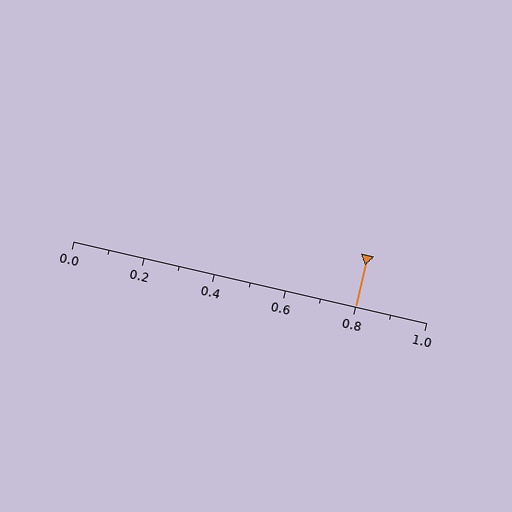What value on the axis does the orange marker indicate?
The marker indicates approximately 0.8.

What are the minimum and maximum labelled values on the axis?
The axis runs from 0.0 to 1.0.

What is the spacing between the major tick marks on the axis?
The major ticks are spaced 0.2 apart.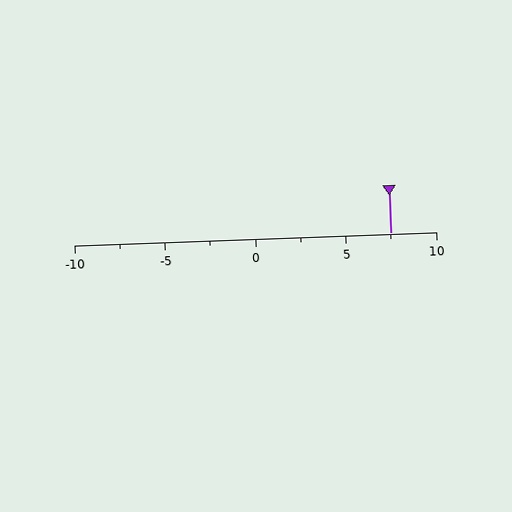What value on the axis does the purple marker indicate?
The marker indicates approximately 7.5.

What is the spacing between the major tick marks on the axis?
The major ticks are spaced 5 apart.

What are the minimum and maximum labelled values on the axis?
The axis runs from -10 to 10.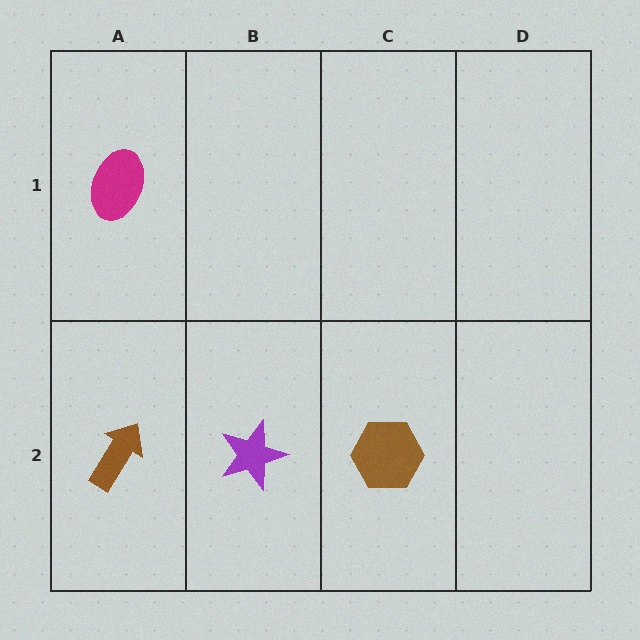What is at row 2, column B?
A purple star.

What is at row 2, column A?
A brown arrow.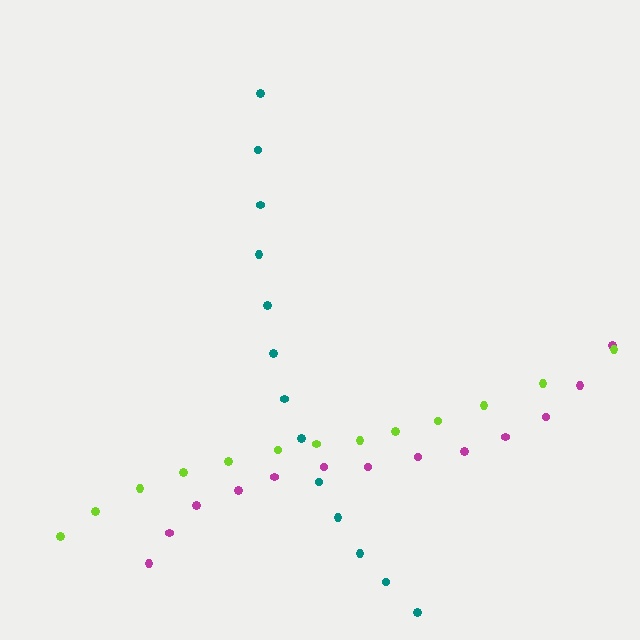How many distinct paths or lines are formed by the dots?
There are 3 distinct paths.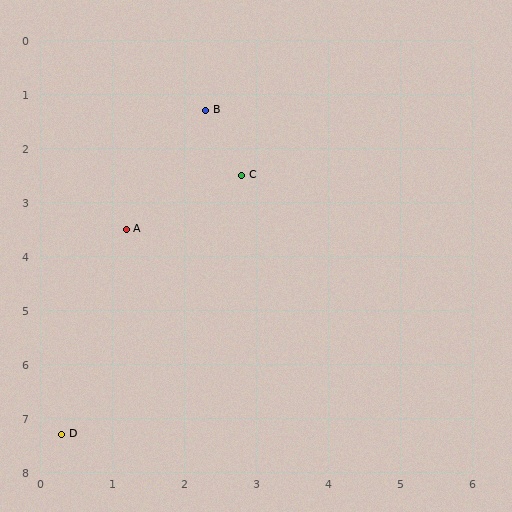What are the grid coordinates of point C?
Point C is at approximately (2.8, 2.5).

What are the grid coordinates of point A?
Point A is at approximately (1.2, 3.5).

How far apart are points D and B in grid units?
Points D and B are about 6.3 grid units apart.